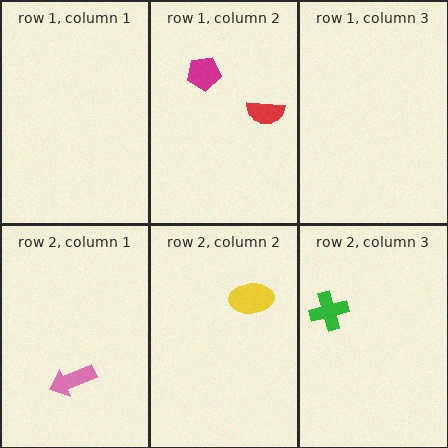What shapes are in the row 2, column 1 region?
The pink arrow.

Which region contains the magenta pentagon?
The row 1, column 2 region.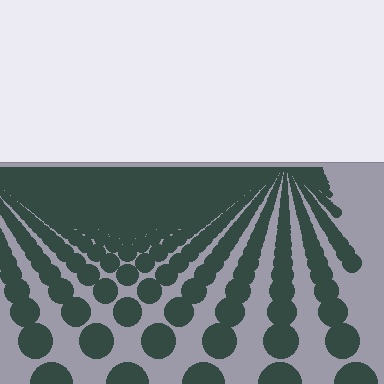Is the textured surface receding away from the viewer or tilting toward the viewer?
The surface is receding away from the viewer. Texture elements get smaller and denser toward the top.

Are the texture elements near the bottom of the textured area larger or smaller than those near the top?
Larger. Near the bottom, elements are closer to the viewer and appear at a bigger on-screen size.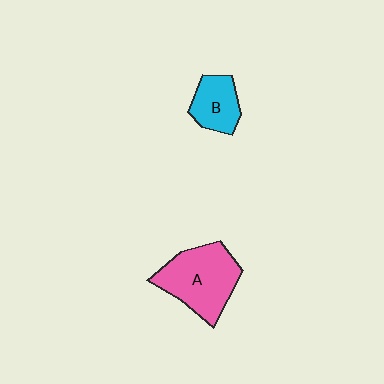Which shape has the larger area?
Shape A (pink).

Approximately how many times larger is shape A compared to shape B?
Approximately 1.9 times.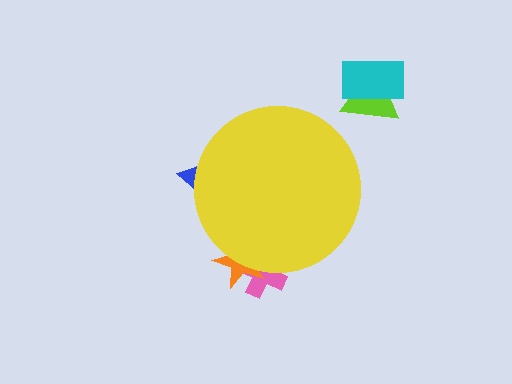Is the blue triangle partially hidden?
Yes, the blue triangle is partially hidden behind the yellow circle.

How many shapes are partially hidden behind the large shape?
3 shapes are partially hidden.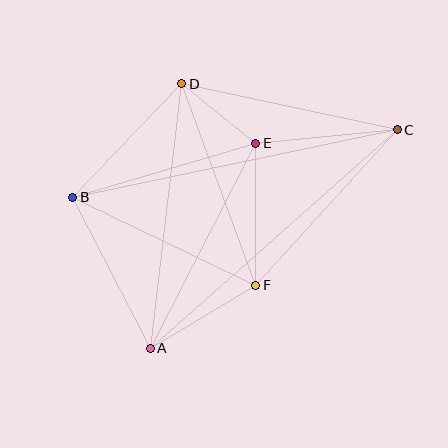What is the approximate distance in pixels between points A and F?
The distance between A and F is approximately 123 pixels.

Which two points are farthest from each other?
Points B and C are farthest from each other.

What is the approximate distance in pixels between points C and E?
The distance between C and E is approximately 142 pixels.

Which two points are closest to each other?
Points D and E are closest to each other.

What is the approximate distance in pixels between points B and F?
The distance between B and F is approximately 203 pixels.